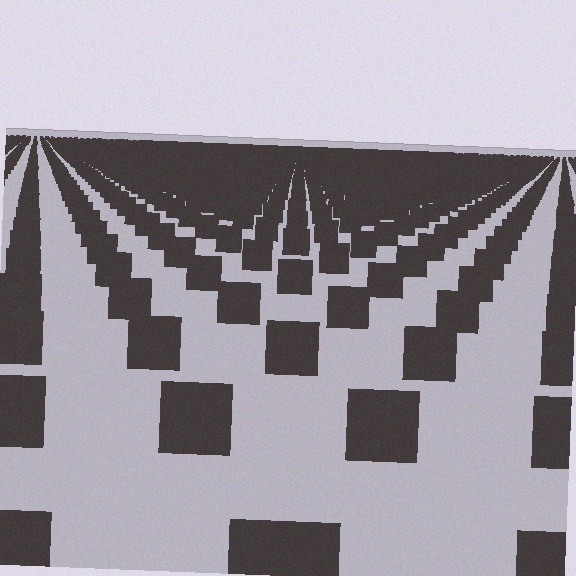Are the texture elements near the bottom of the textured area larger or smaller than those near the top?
Larger. Near the bottom, elements are closer to the viewer and appear at a bigger on-screen size.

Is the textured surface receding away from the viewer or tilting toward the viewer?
The surface is receding away from the viewer. Texture elements get smaller and denser toward the top.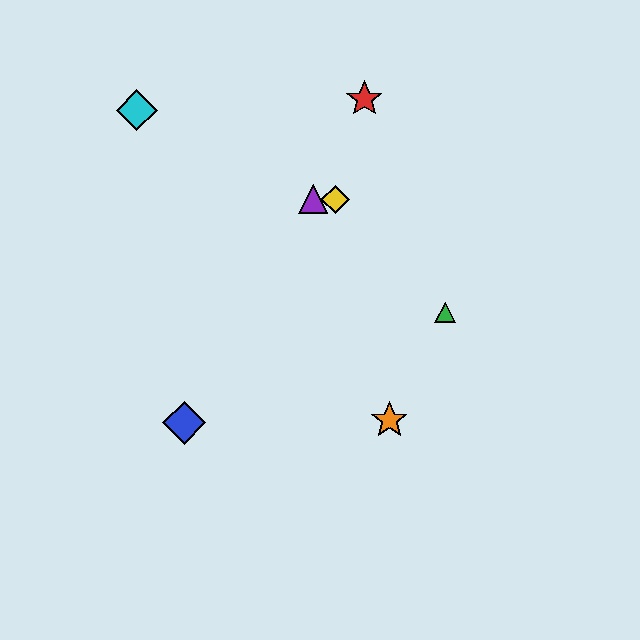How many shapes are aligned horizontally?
2 shapes (the yellow diamond, the purple triangle) are aligned horizontally.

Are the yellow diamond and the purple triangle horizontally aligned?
Yes, both are at y≈199.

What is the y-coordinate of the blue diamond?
The blue diamond is at y≈423.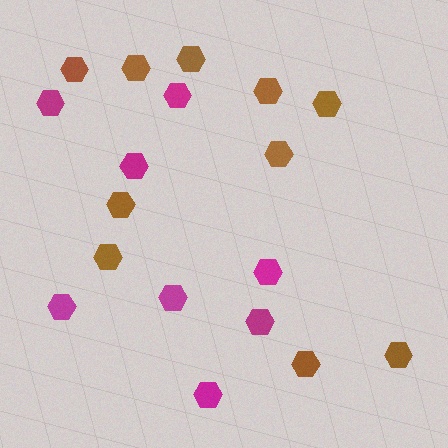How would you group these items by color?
There are 2 groups: one group of brown hexagons (10) and one group of magenta hexagons (8).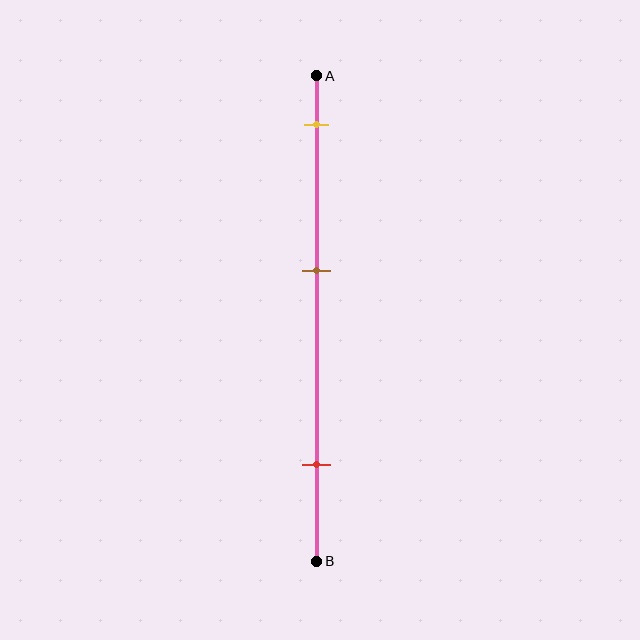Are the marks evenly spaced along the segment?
Yes, the marks are approximately evenly spaced.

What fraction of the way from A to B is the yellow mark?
The yellow mark is approximately 10% (0.1) of the way from A to B.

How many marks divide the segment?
There are 3 marks dividing the segment.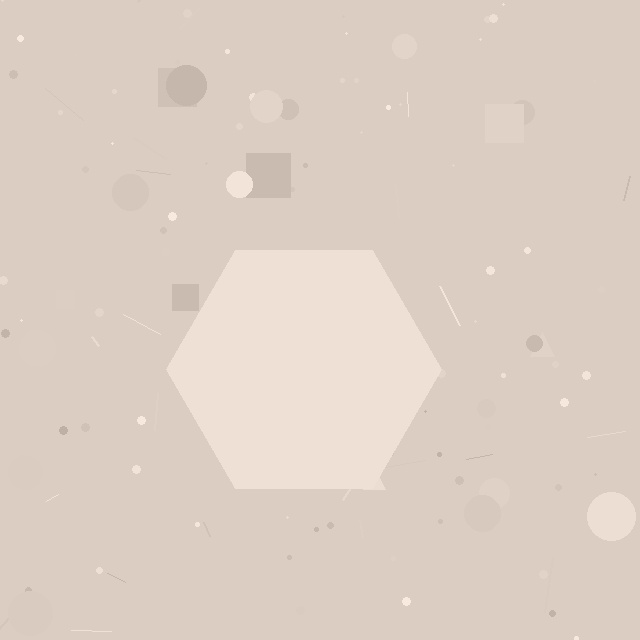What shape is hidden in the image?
A hexagon is hidden in the image.